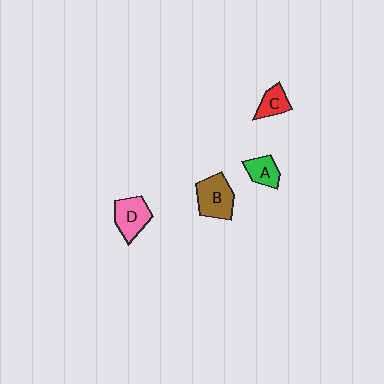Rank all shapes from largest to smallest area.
From largest to smallest: B (brown), D (pink), A (green), C (red).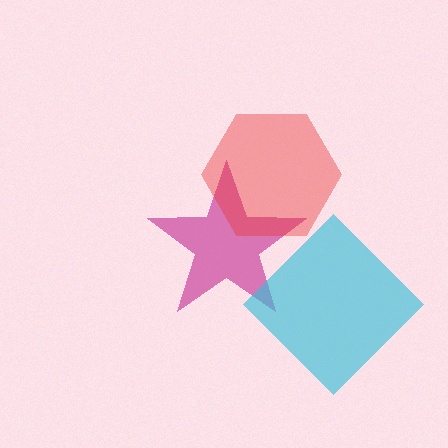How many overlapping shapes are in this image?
There are 3 overlapping shapes in the image.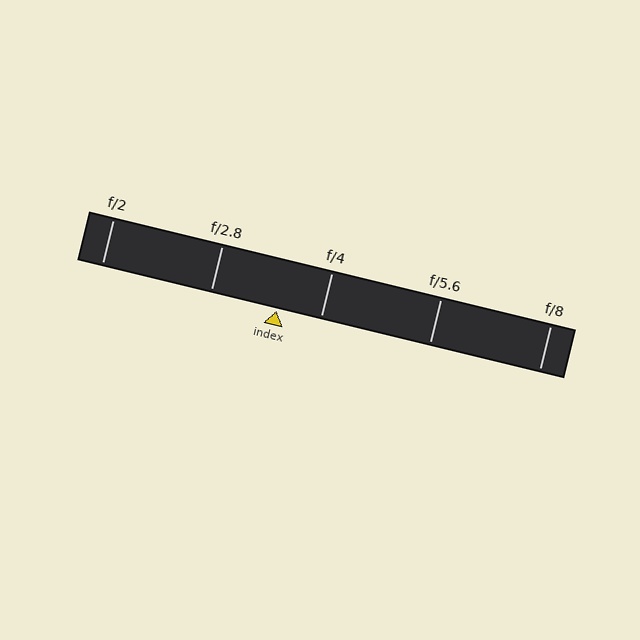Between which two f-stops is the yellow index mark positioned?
The index mark is between f/2.8 and f/4.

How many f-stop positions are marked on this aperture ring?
There are 5 f-stop positions marked.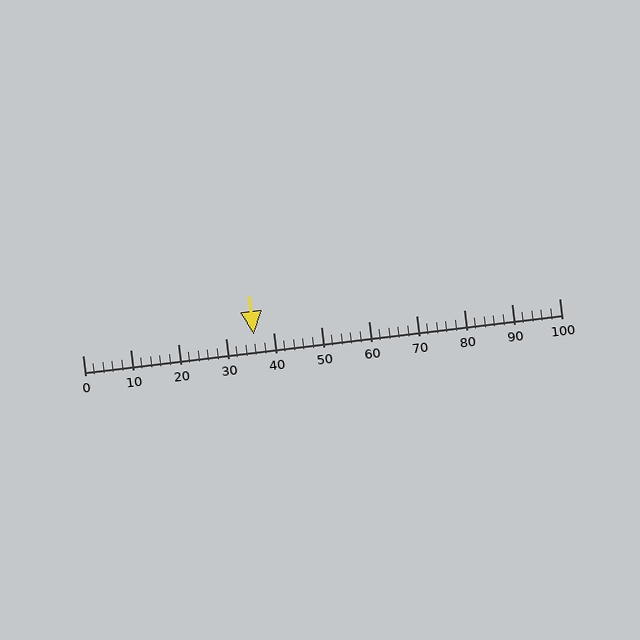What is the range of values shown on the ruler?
The ruler shows values from 0 to 100.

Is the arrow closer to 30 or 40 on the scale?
The arrow is closer to 40.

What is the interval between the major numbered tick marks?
The major tick marks are spaced 10 units apart.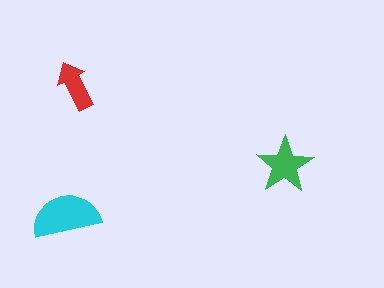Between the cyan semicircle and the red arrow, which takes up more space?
The cyan semicircle.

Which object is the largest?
The cyan semicircle.